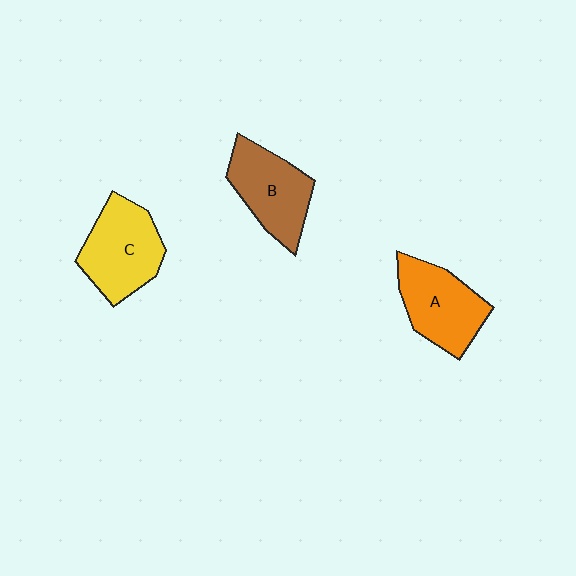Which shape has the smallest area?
Shape B (brown).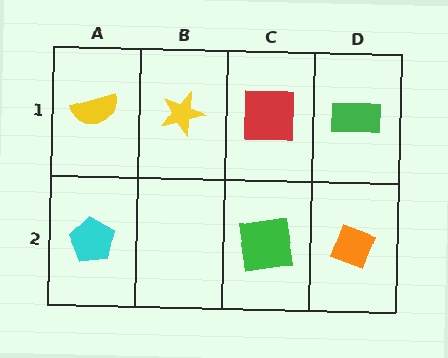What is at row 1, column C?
A red square.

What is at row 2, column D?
An orange diamond.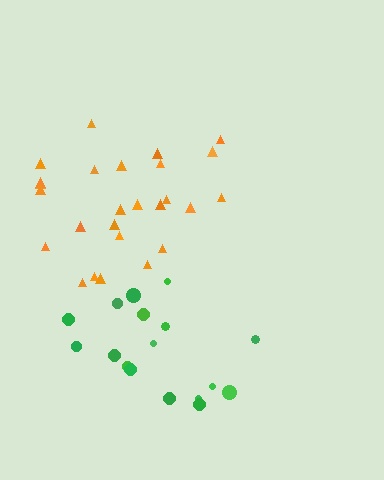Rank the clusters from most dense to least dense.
orange, green.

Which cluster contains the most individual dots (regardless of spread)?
Orange (26).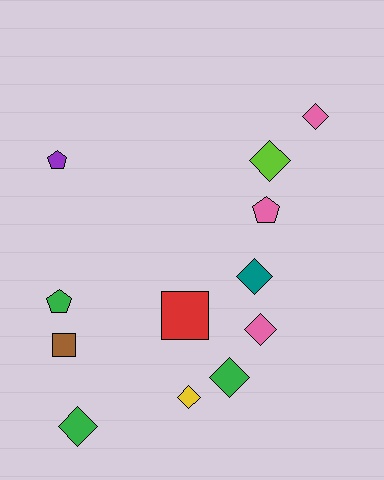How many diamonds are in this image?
There are 7 diamonds.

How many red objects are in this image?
There is 1 red object.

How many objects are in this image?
There are 12 objects.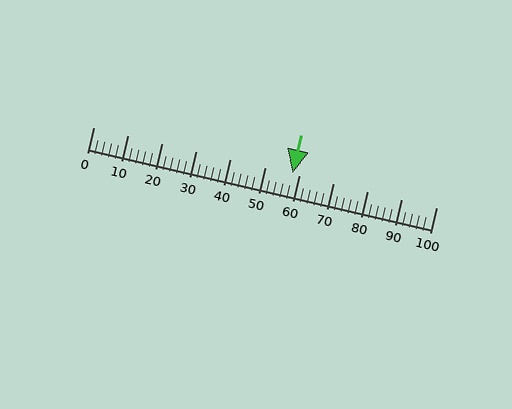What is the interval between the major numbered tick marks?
The major tick marks are spaced 10 units apart.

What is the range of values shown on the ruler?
The ruler shows values from 0 to 100.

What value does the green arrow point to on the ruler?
The green arrow points to approximately 58.